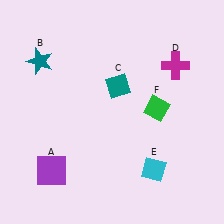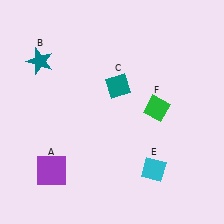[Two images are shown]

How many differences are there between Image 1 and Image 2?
There is 1 difference between the two images.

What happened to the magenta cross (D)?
The magenta cross (D) was removed in Image 2. It was in the top-right area of Image 1.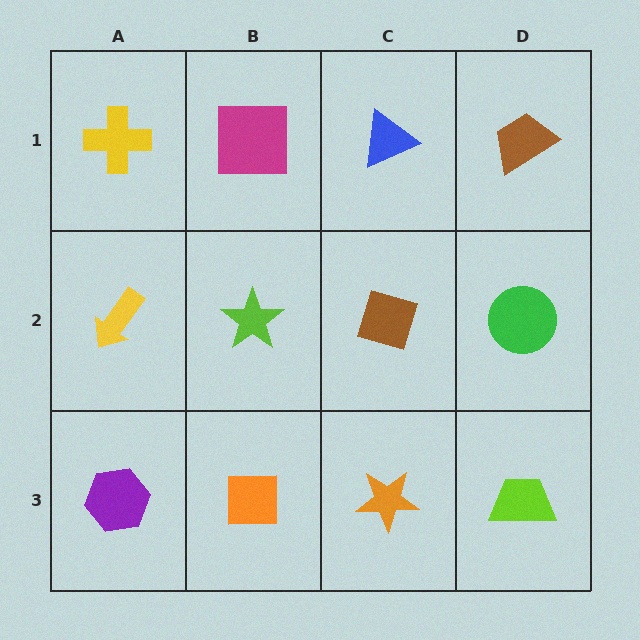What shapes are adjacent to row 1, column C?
A brown diamond (row 2, column C), a magenta square (row 1, column B), a brown trapezoid (row 1, column D).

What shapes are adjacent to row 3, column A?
A yellow arrow (row 2, column A), an orange square (row 3, column B).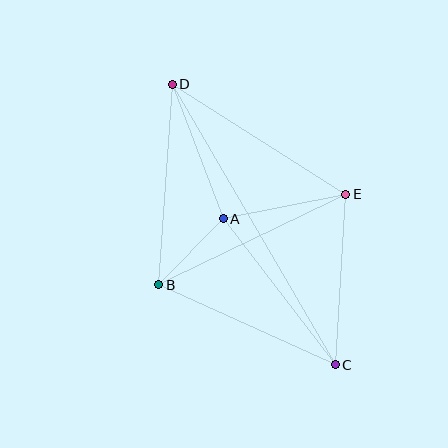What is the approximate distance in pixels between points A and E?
The distance between A and E is approximately 125 pixels.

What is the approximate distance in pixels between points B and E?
The distance between B and E is approximately 208 pixels.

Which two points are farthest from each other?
Points C and D are farthest from each other.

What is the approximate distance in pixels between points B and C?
The distance between B and C is approximately 194 pixels.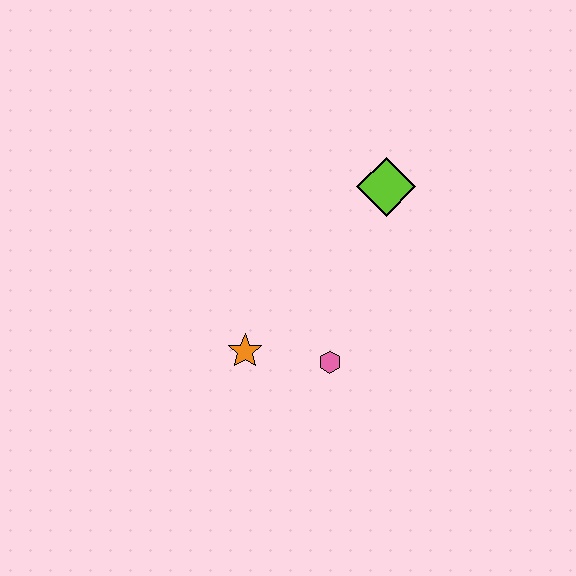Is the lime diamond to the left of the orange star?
No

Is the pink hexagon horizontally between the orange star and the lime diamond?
Yes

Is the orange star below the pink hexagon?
No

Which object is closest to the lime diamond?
The pink hexagon is closest to the lime diamond.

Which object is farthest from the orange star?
The lime diamond is farthest from the orange star.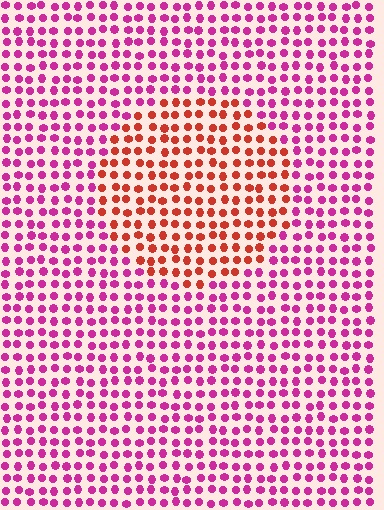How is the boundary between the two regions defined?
The boundary is defined purely by a slight shift in hue (about 47 degrees). Spacing, size, and orientation are identical on both sides.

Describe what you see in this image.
The image is filled with small magenta elements in a uniform arrangement. A circle-shaped region is visible where the elements are tinted to a slightly different hue, forming a subtle color boundary.